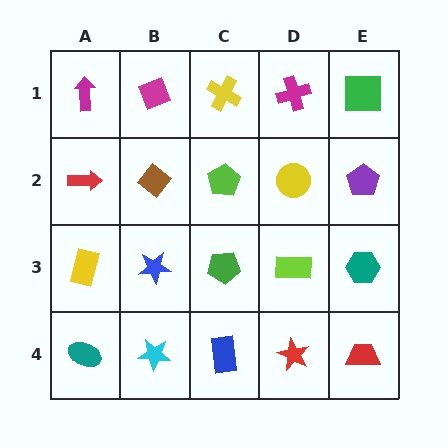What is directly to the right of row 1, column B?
A yellow cross.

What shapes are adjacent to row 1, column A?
A red arrow (row 2, column A), a magenta diamond (row 1, column B).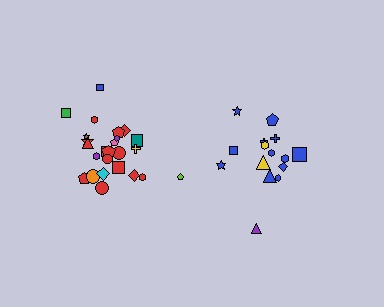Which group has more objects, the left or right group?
The left group.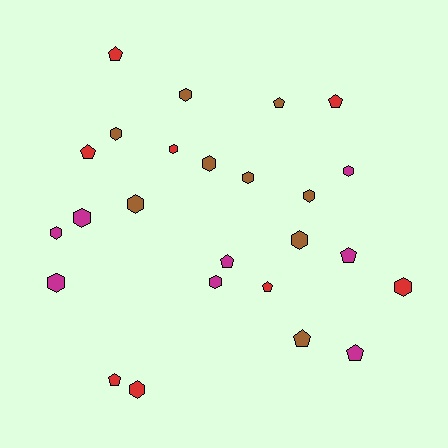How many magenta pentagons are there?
There are 3 magenta pentagons.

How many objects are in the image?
There are 25 objects.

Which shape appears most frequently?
Hexagon, with 15 objects.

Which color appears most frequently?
Brown, with 9 objects.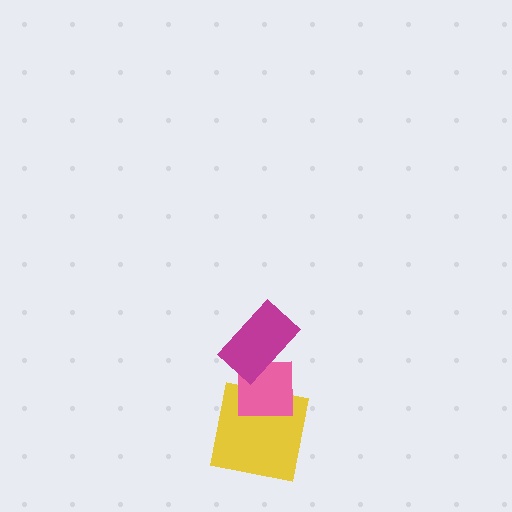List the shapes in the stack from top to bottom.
From top to bottom: the magenta rectangle, the pink square, the yellow square.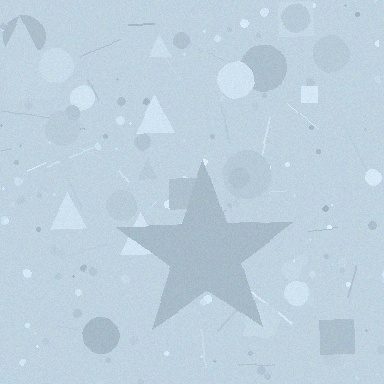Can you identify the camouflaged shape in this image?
The camouflaged shape is a star.